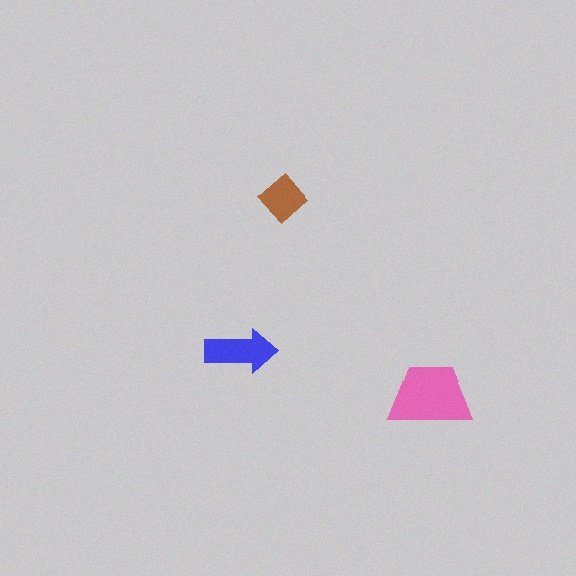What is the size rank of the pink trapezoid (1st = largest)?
1st.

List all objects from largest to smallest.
The pink trapezoid, the blue arrow, the brown diamond.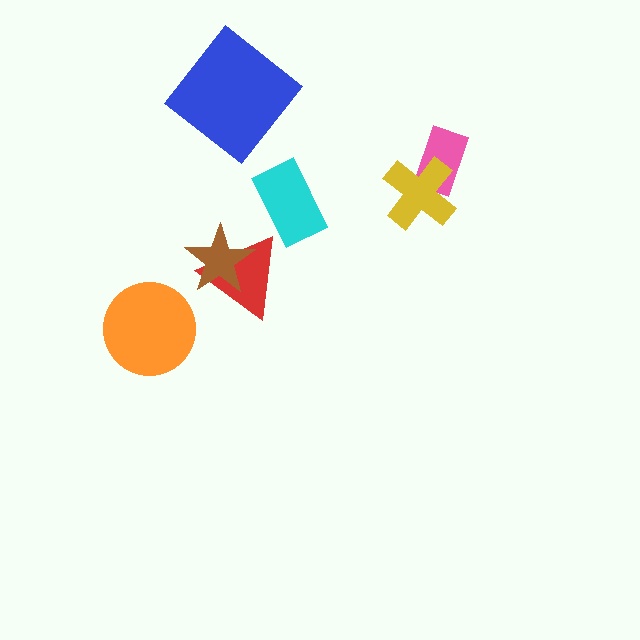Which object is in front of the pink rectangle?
The yellow cross is in front of the pink rectangle.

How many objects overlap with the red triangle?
1 object overlaps with the red triangle.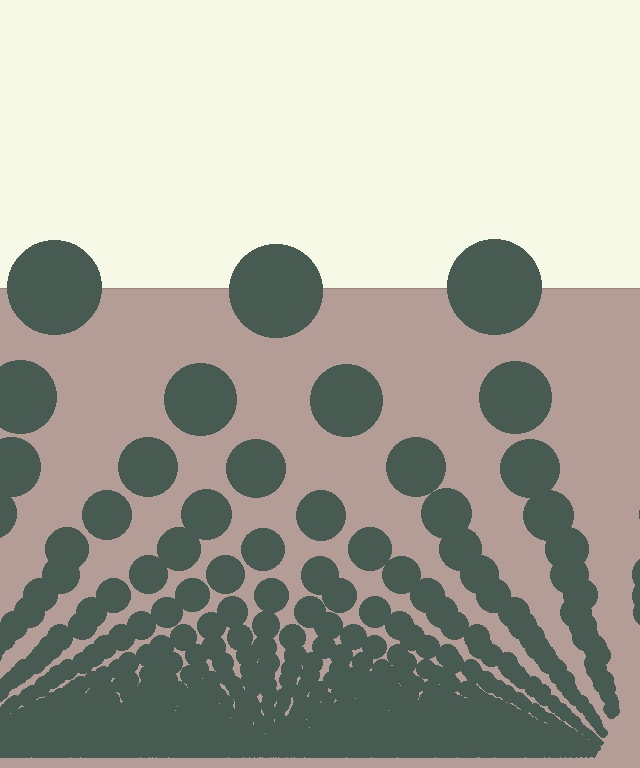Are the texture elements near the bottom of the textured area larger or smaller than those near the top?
Smaller. The gradient is inverted — elements near the bottom are smaller and denser.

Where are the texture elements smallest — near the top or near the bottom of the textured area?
Near the bottom.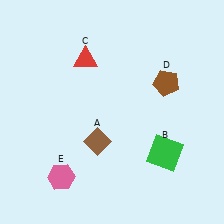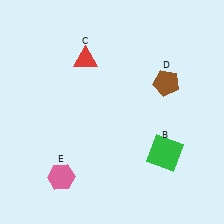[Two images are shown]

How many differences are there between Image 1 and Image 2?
There is 1 difference between the two images.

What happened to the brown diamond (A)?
The brown diamond (A) was removed in Image 2. It was in the bottom-left area of Image 1.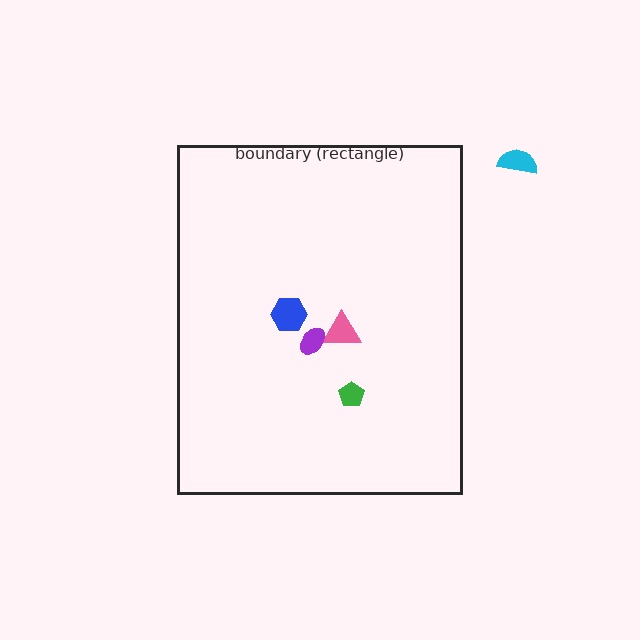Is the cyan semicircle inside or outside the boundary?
Outside.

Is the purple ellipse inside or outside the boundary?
Inside.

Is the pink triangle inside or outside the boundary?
Inside.